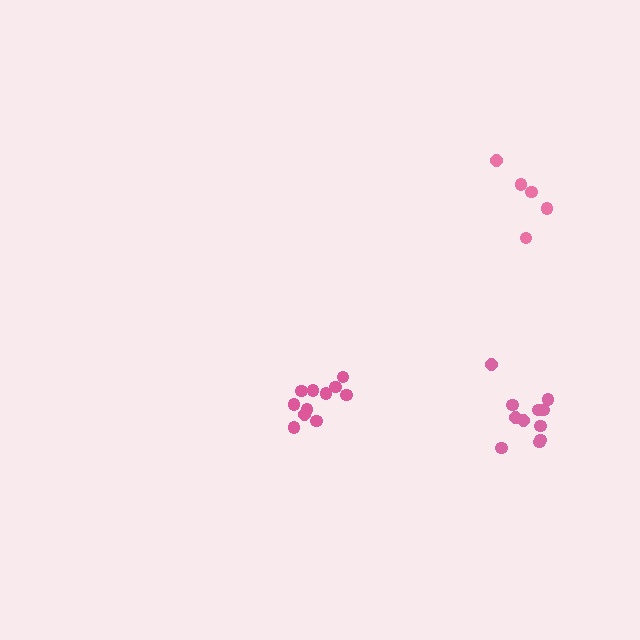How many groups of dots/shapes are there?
There are 3 groups.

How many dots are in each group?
Group 1: 5 dots, Group 2: 11 dots, Group 3: 11 dots (27 total).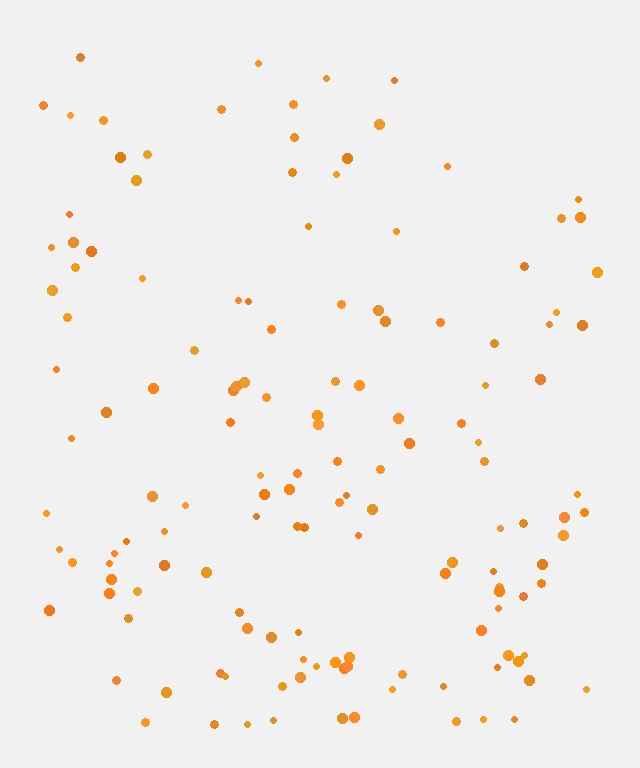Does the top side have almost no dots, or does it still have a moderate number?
Still a moderate number, just noticeably fewer than the bottom.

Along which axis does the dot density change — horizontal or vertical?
Vertical.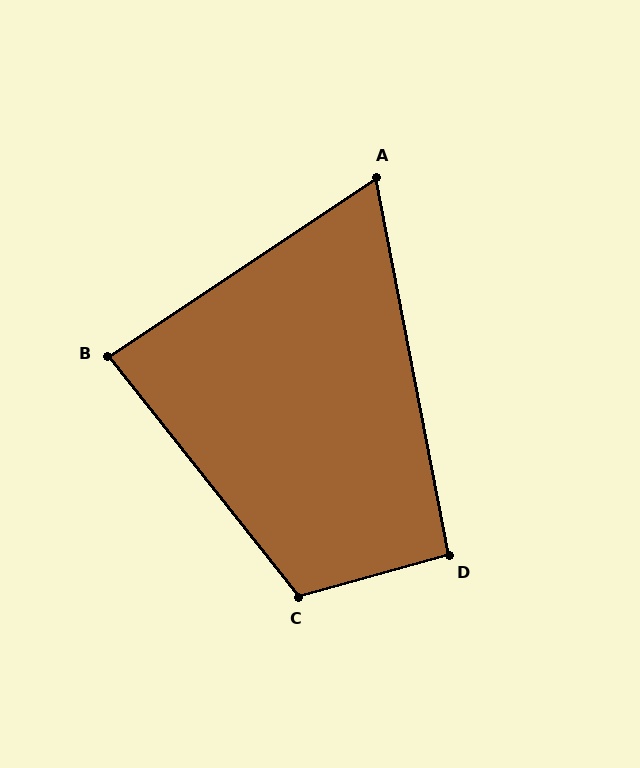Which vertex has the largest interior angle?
C, at approximately 113 degrees.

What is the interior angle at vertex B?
Approximately 85 degrees (approximately right).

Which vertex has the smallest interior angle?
A, at approximately 67 degrees.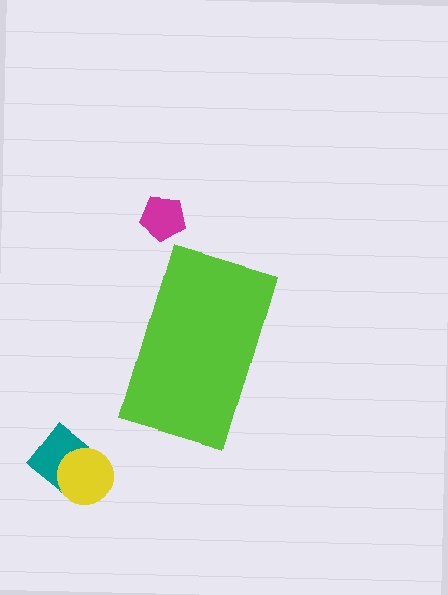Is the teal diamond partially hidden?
No, the teal diamond is fully visible.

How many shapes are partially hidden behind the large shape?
0 shapes are partially hidden.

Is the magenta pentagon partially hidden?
No, the magenta pentagon is fully visible.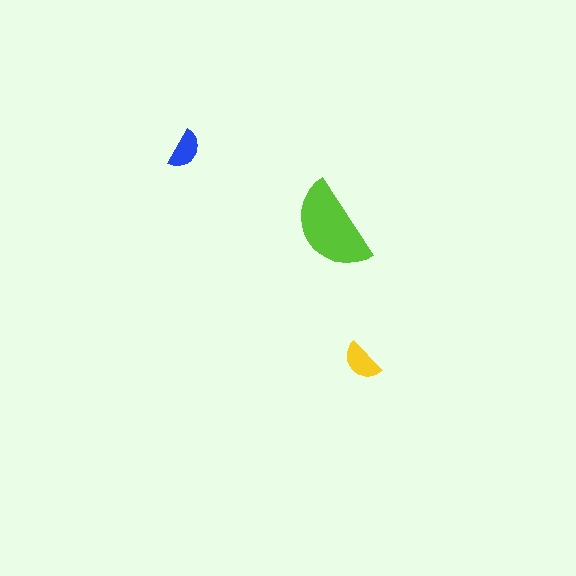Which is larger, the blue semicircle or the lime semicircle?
The lime one.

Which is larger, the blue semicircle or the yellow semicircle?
The yellow one.